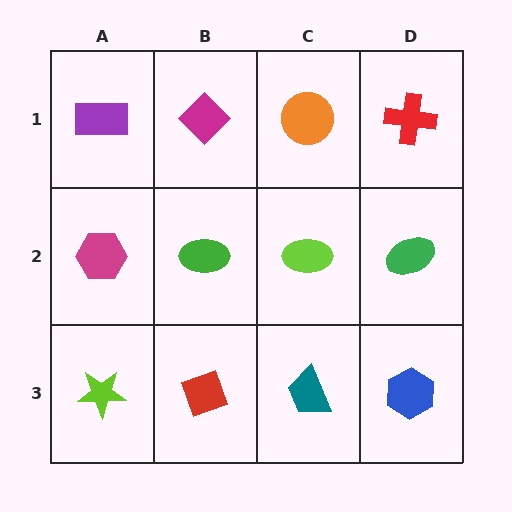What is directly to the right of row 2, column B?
A lime ellipse.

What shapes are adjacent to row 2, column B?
A magenta diamond (row 1, column B), a red diamond (row 3, column B), a magenta hexagon (row 2, column A), a lime ellipse (row 2, column C).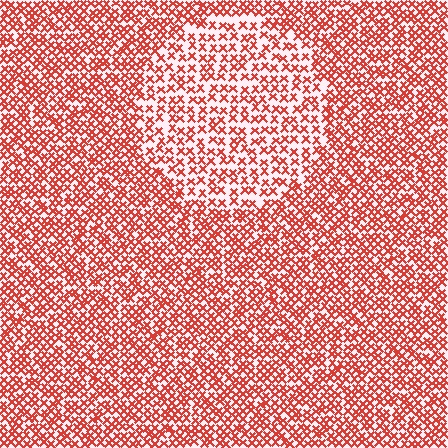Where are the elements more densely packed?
The elements are more densely packed outside the circle boundary.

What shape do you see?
I see a circle.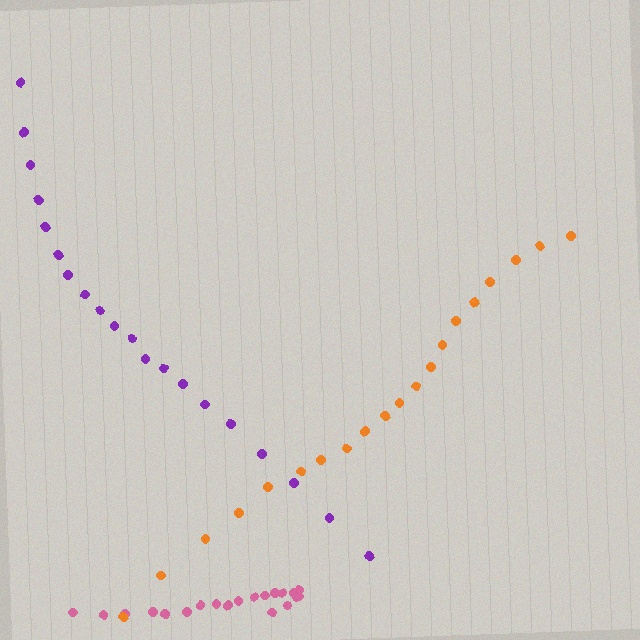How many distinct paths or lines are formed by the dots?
There are 3 distinct paths.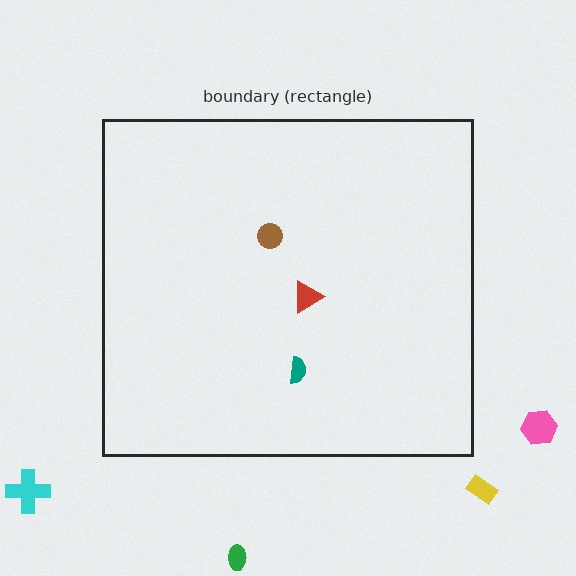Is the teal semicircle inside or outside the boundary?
Inside.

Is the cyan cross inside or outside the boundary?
Outside.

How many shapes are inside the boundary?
3 inside, 4 outside.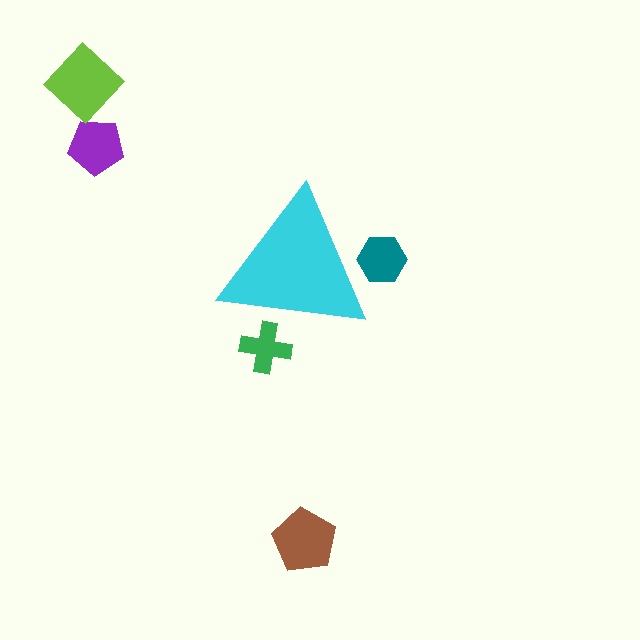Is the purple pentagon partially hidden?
No, the purple pentagon is fully visible.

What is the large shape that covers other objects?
A cyan triangle.